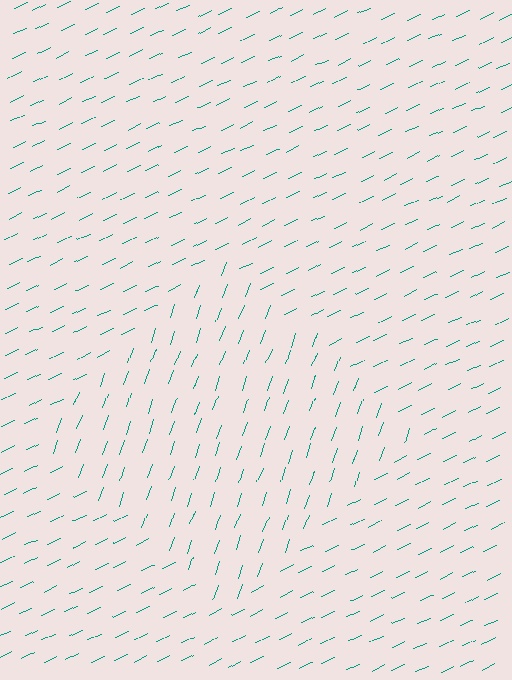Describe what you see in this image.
The image is filled with small teal line segments. A diamond region in the image has lines oriented differently from the surrounding lines, creating a visible texture boundary.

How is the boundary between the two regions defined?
The boundary is defined purely by a change in line orientation (approximately 45 degrees difference). All lines are the same color and thickness.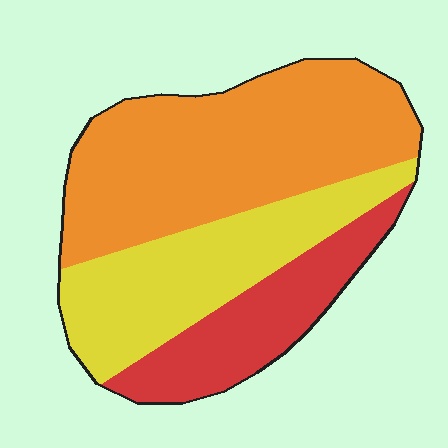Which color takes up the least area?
Red, at roughly 20%.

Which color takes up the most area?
Orange, at roughly 50%.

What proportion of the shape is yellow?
Yellow covers about 30% of the shape.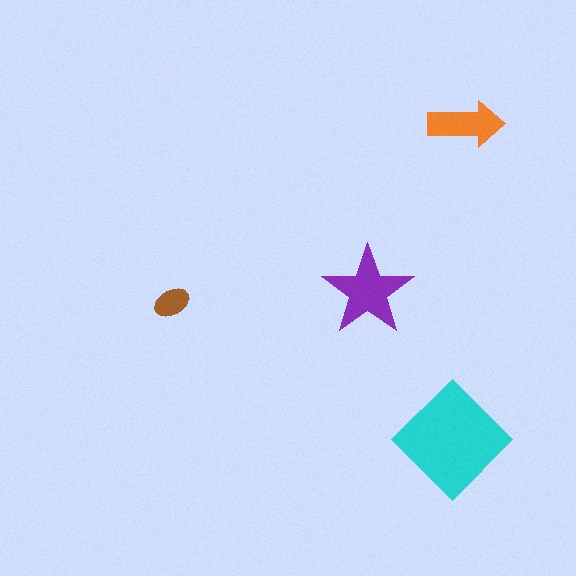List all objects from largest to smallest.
The cyan diamond, the purple star, the orange arrow, the brown ellipse.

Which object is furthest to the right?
The orange arrow is rightmost.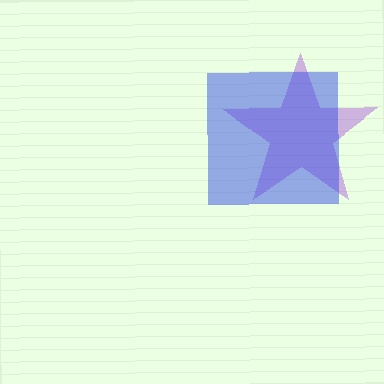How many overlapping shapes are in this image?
There are 2 overlapping shapes in the image.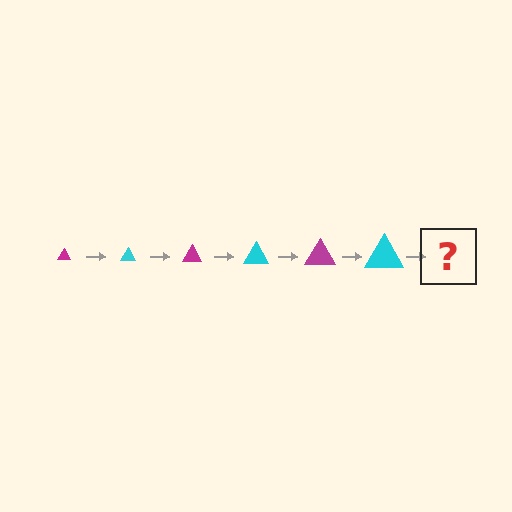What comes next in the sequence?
The next element should be a magenta triangle, larger than the previous one.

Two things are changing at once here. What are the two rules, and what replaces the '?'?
The two rules are that the triangle grows larger each step and the color cycles through magenta and cyan. The '?' should be a magenta triangle, larger than the previous one.